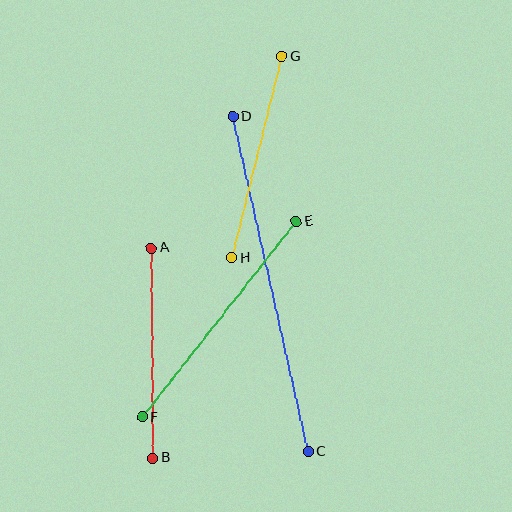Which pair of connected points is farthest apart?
Points C and D are farthest apart.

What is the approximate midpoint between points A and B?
The midpoint is at approximately (152, 353) pixels.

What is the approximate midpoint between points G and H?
The midpoint is at approximately (257, 157) pixels.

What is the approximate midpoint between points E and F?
The midpoint is at approximately (219, 319) pixels.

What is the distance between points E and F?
The distance is approximately 249 pixels.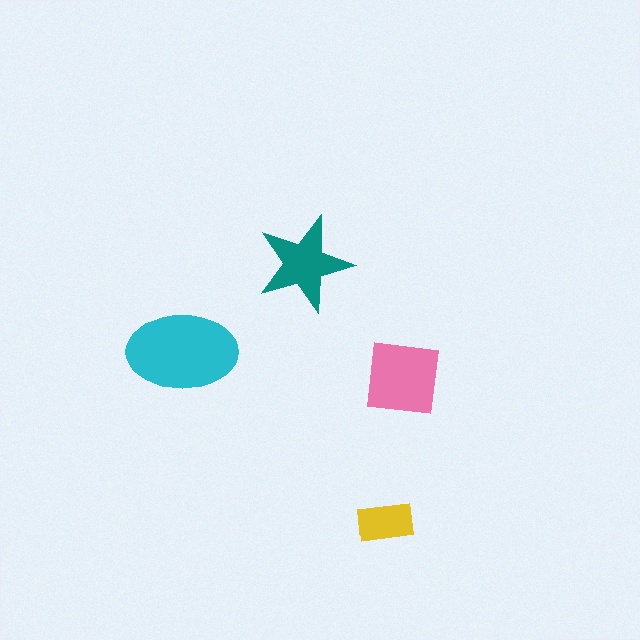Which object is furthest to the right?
The pink square is rightmost.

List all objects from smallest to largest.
The yellow rectangle, the teal star, the pink square, the cyan ellipse.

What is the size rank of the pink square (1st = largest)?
2nd.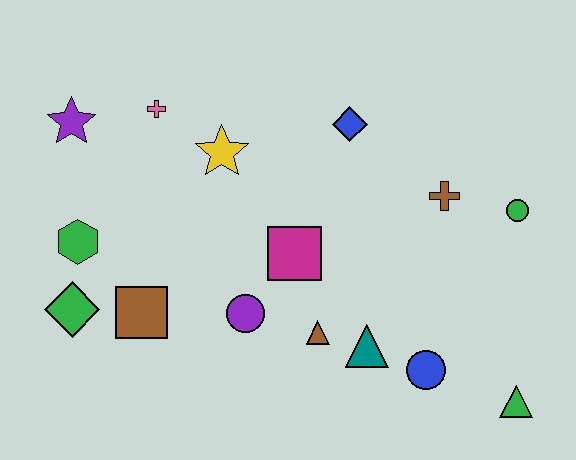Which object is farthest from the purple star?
The green triangle is farthest from the purple star.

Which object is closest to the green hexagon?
The green diamond is closest to the green hexagon.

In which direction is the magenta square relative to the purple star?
The magenta square is to the right of the purple star.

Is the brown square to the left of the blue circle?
Yes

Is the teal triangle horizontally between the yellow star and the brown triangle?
No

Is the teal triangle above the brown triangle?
No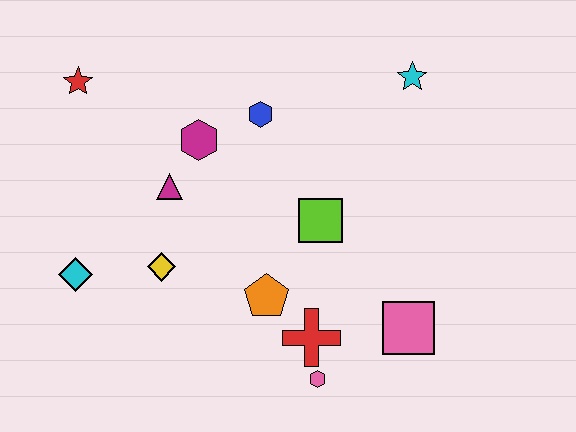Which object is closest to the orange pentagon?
The red cross is closest to the orange pentagon.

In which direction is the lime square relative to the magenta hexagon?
The lime square is to the right of the magenta hexagon.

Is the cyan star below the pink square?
No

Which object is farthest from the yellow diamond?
The cyan star is farthest from the yellow diamond.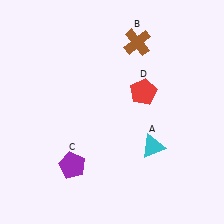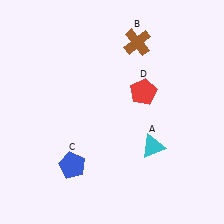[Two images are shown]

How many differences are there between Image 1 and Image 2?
There is 1 difference between the two images.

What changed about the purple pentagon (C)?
In Image 1, C is purple. In Image 2, it changed to blue.